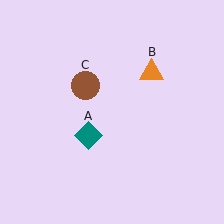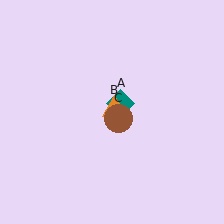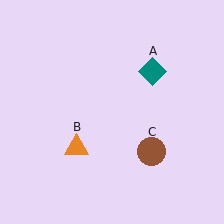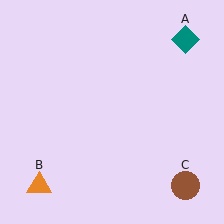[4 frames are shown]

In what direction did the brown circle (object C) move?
The brown circle (object C) moved down and to the right.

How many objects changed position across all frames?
3 objects changed position: teal diamond (object A), orange triangle (object B), brown circle (object C).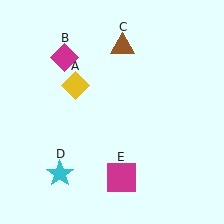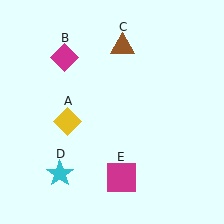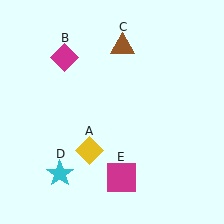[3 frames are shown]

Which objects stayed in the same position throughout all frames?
Magenta diamond (object B) and brown triangle (object C) and cyan star (object D) and magenta square (object E) remained stationary.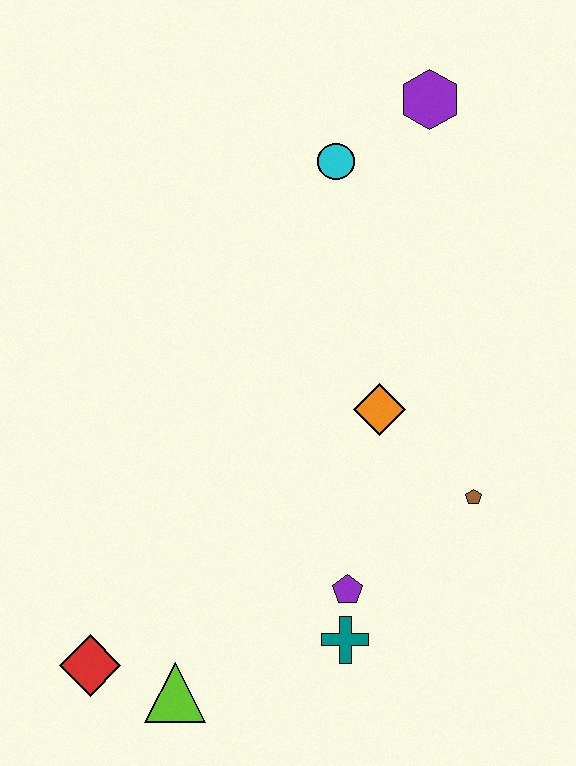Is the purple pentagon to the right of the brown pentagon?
No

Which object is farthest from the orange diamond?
The red diamond is farthest from the orange diamond.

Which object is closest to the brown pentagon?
The orange diamond is closest to the brown pentagon.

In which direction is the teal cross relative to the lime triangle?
The teal cross is to the right of the lime triangle.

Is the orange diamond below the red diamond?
No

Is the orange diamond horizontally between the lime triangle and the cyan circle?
No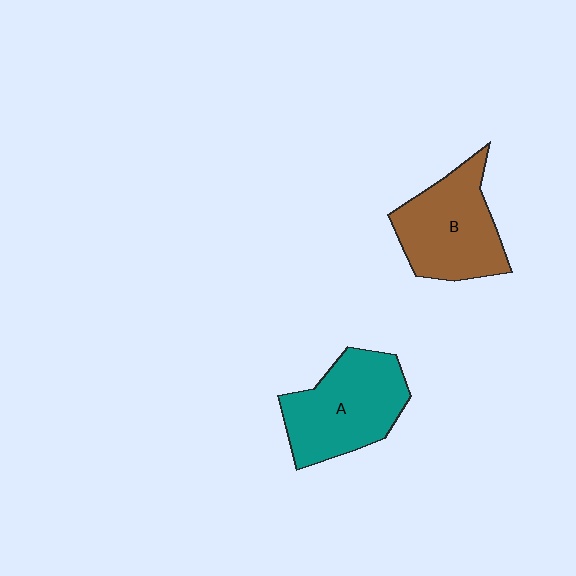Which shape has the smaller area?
Shape B (brown).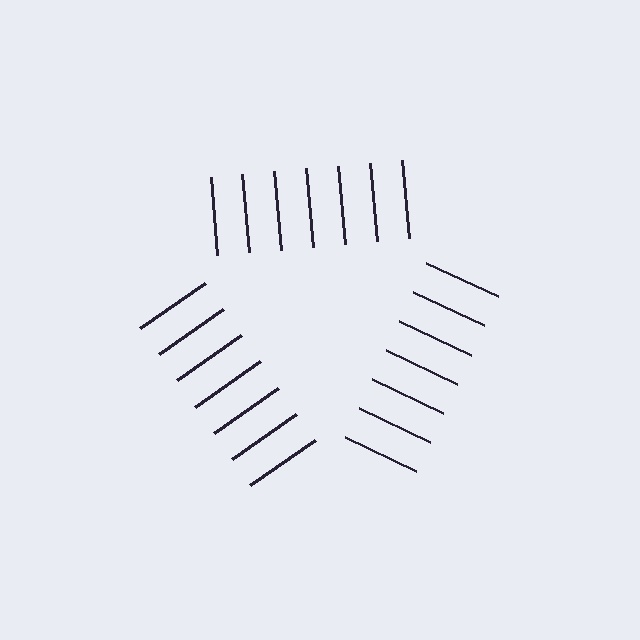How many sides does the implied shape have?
3 sides — the line-ends trace a triangle.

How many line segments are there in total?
21 — 7 along each of the 3 edges.